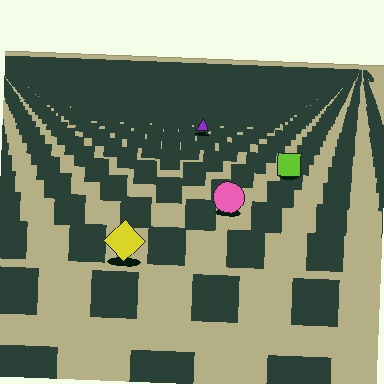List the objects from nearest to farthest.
From nearest to farthest: the yellow diamond, the pink circle, the lime square, the purple triangle.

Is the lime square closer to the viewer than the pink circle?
No. The pink circle is closer — you can tell from the texture gradient: the ground texture is coarser near it.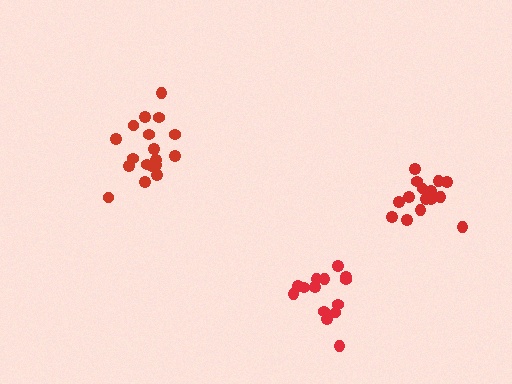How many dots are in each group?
Group 1: 18 dots, Group 2: 14 dots, Group 3: 15 dots (47 total).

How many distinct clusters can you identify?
There are 3 distinct clusters.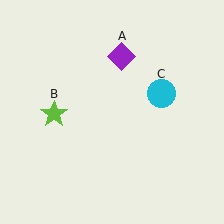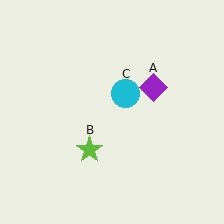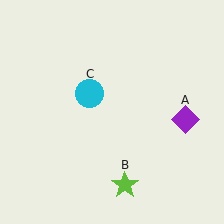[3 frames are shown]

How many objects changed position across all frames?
3 objects changed position: purple diamond (object A), lime star (object B), cyan circle (object C).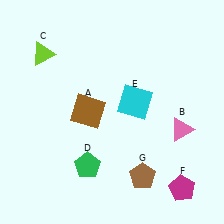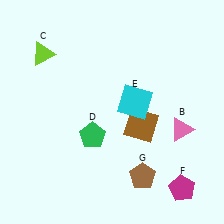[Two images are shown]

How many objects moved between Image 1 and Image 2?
2 objects moved between the two images.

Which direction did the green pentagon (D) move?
The green pentagon (D) moved up.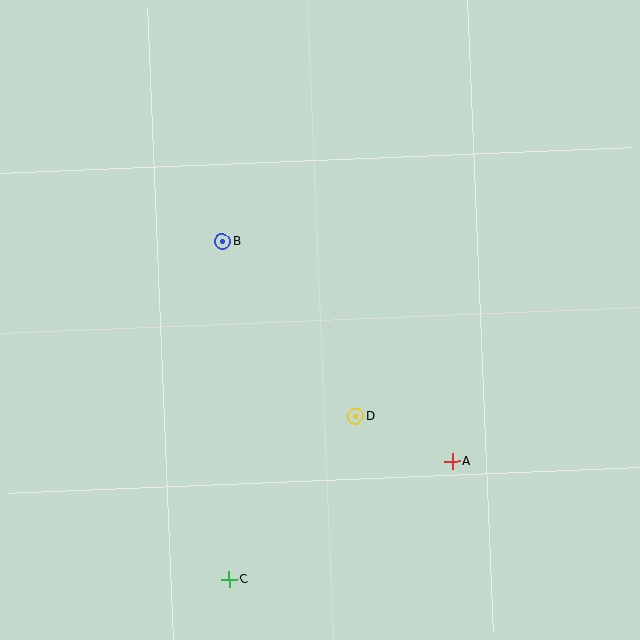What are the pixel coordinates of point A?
Point A is at (452, 461).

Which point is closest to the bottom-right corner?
Point A is closest to the bottom-right corner.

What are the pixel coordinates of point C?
Point C is at (229, 580).